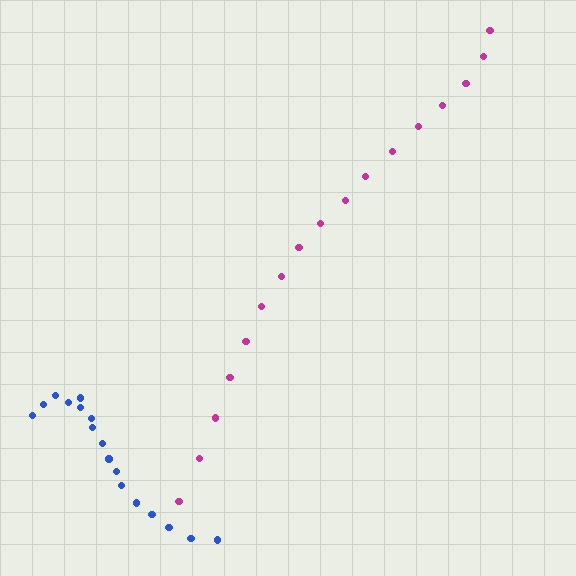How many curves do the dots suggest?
There are 2 distinct paths.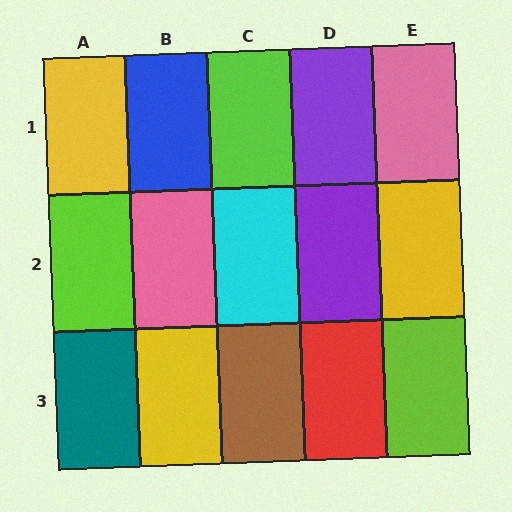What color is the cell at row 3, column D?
Red.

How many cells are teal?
1 cell is teal.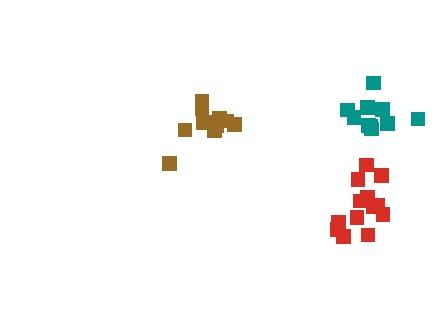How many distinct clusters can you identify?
There are 3 distinct clusters.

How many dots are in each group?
Group 1: 11 dots, Group 2: 13 dots, Group 3: 10 dots (34 total).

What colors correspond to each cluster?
The clusters are colored: brown, red, teal.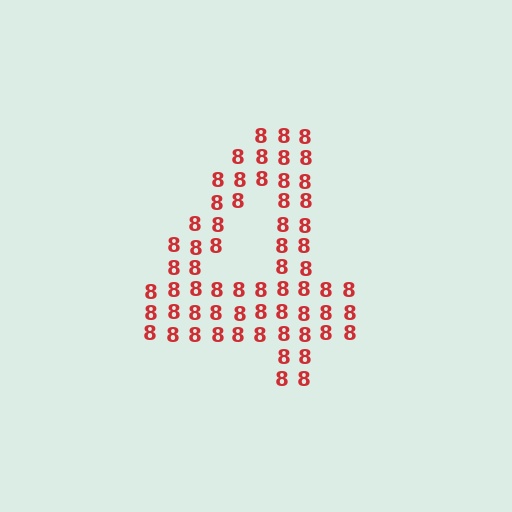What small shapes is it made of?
It is made of small digit 8's.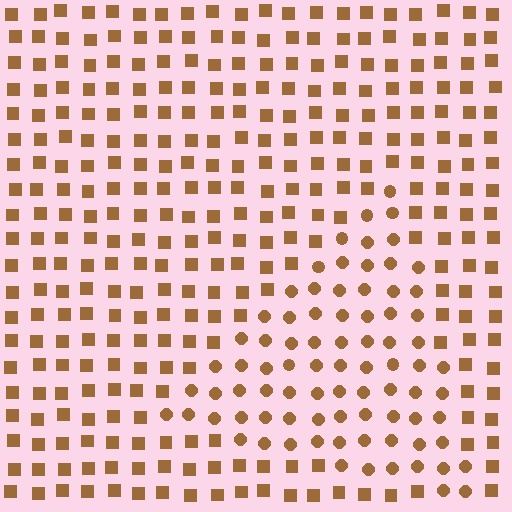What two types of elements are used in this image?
The image uses circles inside the triangle region and squares outside it.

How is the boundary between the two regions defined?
The boundary is defined by a change in element shape: circles inside vs. squares outside. All elements share the same color and spacing.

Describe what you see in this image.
The image is filled with small brown elements arranged in a uniform grid. A triangle-shaped region contains circles, while the surrounding area contains squares. The boundary is defined purely by the change in element shape.